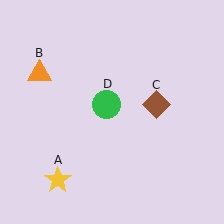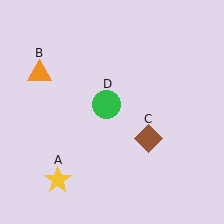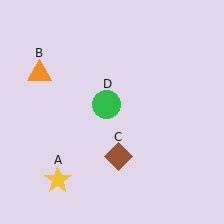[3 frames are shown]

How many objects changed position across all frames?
1 object changed position: brown diamond (object C).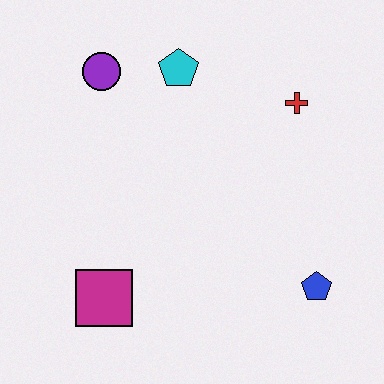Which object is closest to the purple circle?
The cyan pentagon is closest to the purple circle.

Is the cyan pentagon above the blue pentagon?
Yes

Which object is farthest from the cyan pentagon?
The blue pentagon is farthest from the cyan pentagon.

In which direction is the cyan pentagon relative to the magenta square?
The cyan pentagon is above the magenta square.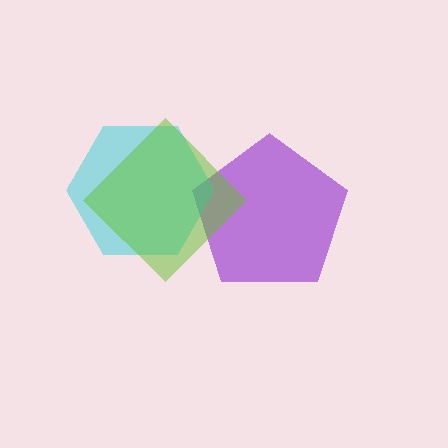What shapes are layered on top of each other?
The layered shapes are: a purple pentagon, a cyan hexagon, a lime diamond.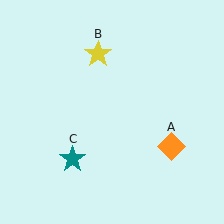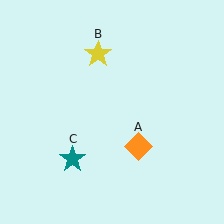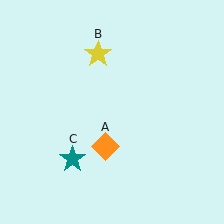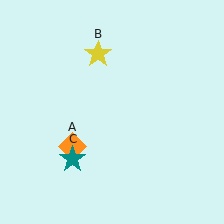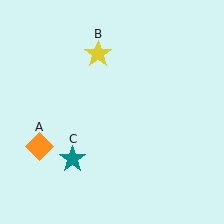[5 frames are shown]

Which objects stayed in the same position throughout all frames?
Yellow star (object B) and teal star (object C) remained stationary.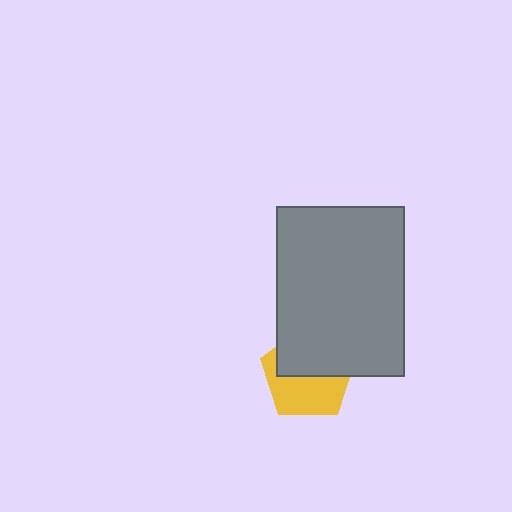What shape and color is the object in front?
The object in front is a gray rectangle.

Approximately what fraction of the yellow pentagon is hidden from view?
Roughly 50% of the yellow pentagon is hidden behind the gray rectangle.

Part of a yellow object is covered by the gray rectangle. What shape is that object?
It is a pentagon.